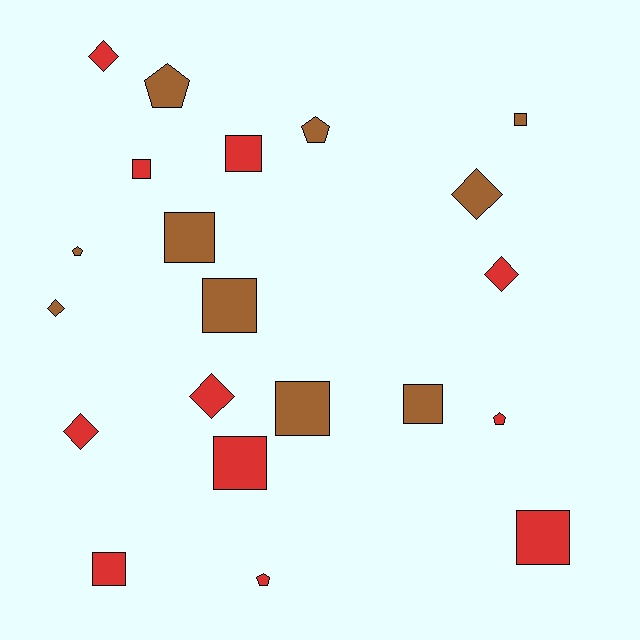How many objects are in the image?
There are 21 objects.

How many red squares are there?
There are 5 red squares.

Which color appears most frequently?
Red, with 11 objects.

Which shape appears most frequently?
Square, with 10 objects.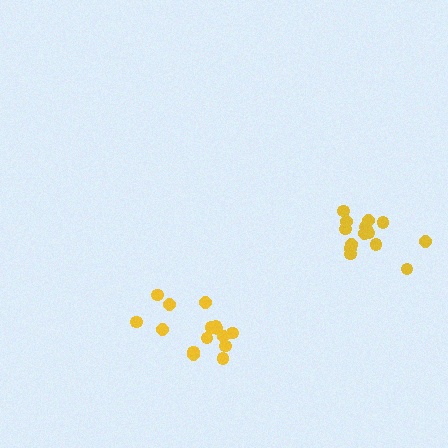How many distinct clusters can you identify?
There are 2 distinct clusters.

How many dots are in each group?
Group 1: 15 dots, Group 2: 15 dots (30 total).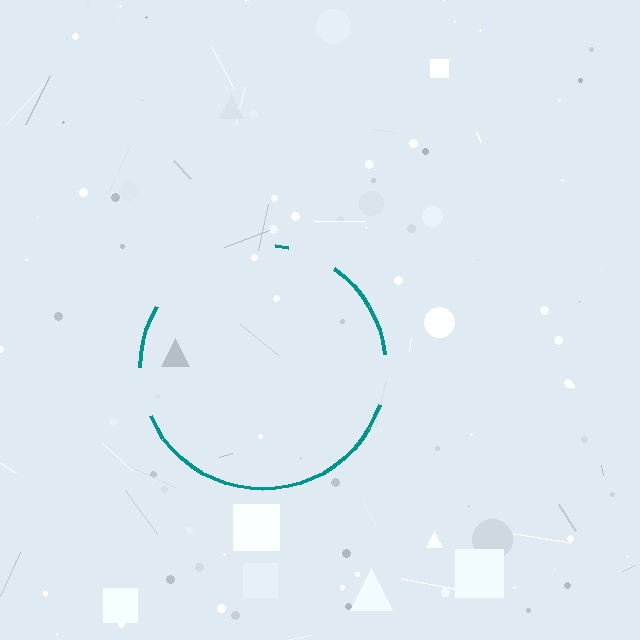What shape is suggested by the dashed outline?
The dashed outline suggests a circle.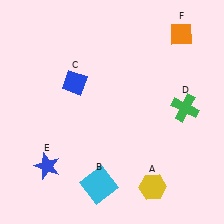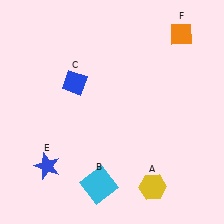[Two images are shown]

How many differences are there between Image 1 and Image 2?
There is 1 difference between the two images.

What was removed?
The green cross (D) was removed in Image 2.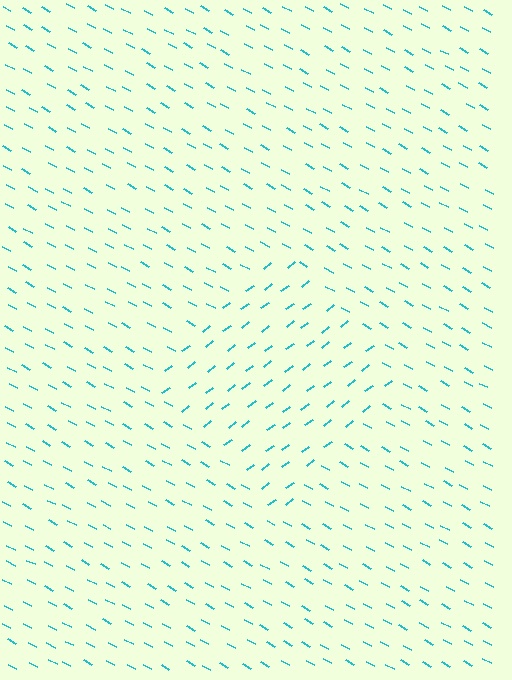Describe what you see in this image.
The image is filled with small cyan line segments. A diamond region in the image has lines oriented differently from the surrounding lines, creating a visible texture boundary.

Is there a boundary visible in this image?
Yes, there is a texture boundary formed by a change in line orientation.